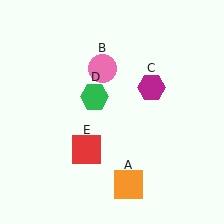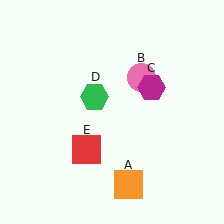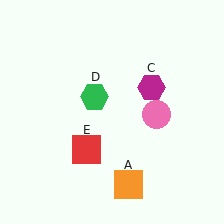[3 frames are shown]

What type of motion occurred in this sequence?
The pink circle (object B) rotated clockwise around the center of the scene.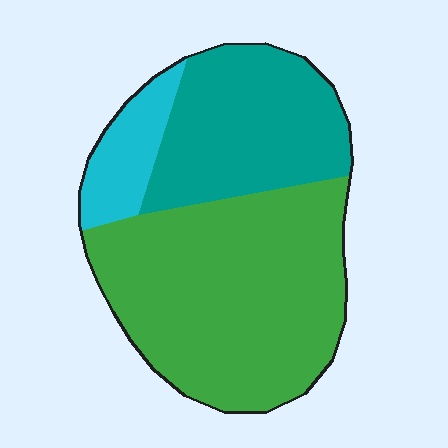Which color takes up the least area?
Cyan, at roughly 10%.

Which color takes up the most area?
Green, at roughly 55%.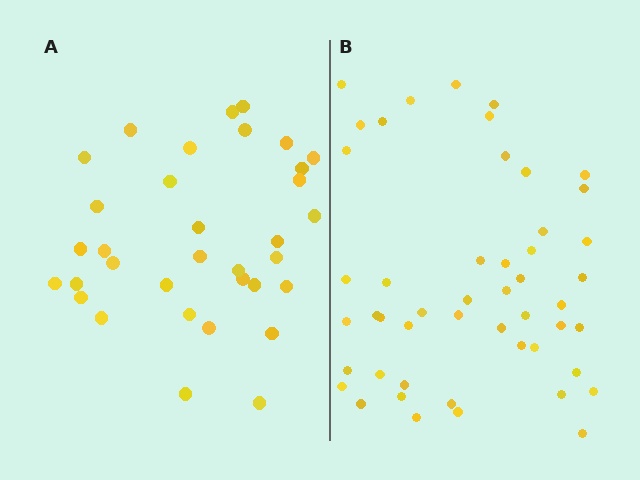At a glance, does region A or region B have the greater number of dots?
Region B (the right region) has more dots.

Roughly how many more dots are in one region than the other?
Region B has approximately 15 more dots than region A.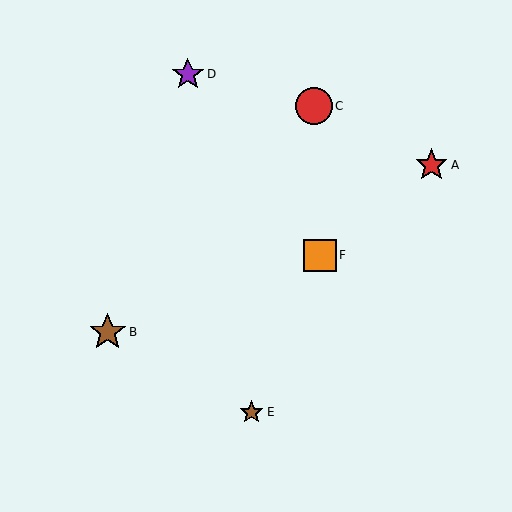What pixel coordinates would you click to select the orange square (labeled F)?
Click at (320, 255) to select the orange square F.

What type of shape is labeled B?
Shape B is a brown star.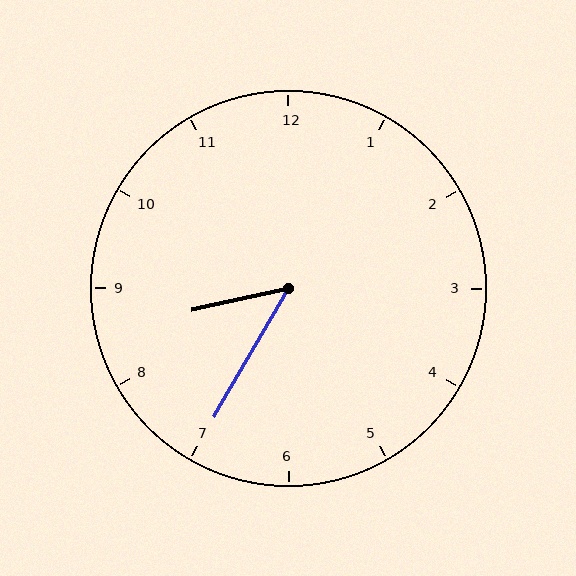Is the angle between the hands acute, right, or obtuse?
It is acute.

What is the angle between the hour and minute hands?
Approximately 48 degrees.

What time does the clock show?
8:35.